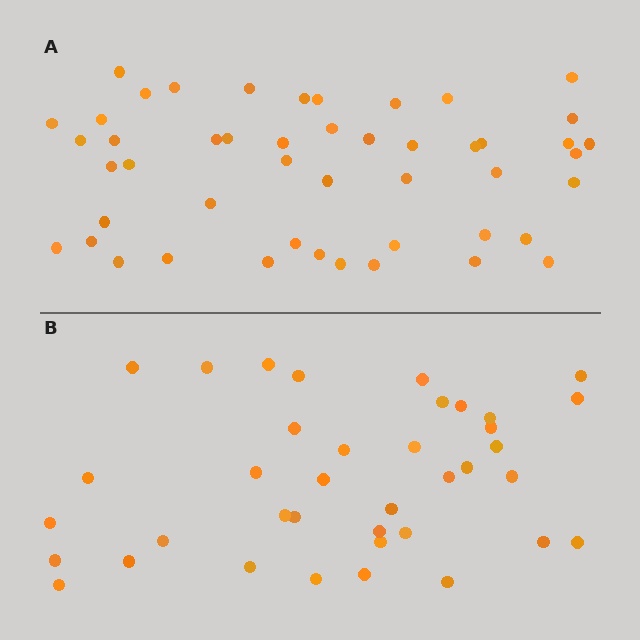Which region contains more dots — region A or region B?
Region A (the top region) has more dots.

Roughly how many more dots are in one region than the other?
Region A has roughly 10 or so more dots than region B.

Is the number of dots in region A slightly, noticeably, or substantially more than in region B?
Region A has noticeably more, but not dramatically so. The ratio is roughly 1.3 to 1.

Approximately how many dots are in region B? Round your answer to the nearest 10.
About 40 dots. (The exact count is 38, which rounds to 40.)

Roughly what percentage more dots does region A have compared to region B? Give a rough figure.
About 25% more.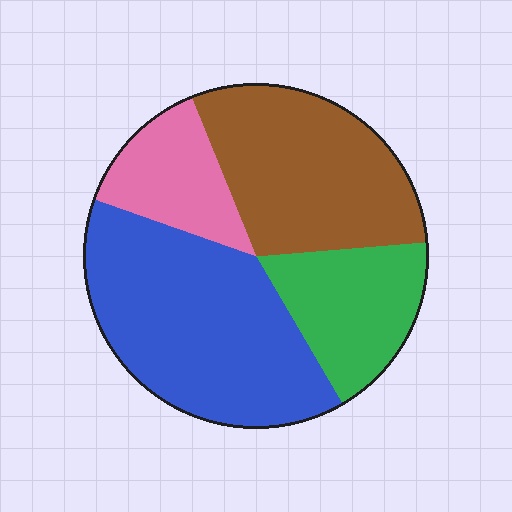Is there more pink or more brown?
Brown.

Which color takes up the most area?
Blue, at roughly 40%.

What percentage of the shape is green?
Green takes up less than a quarter of the shape.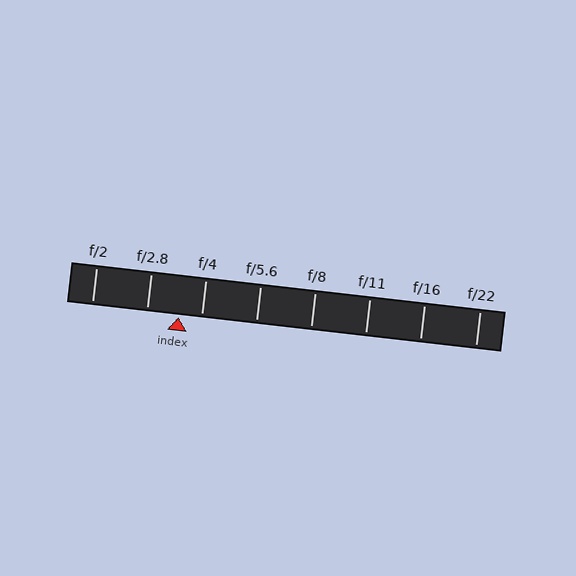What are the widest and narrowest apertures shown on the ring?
The widest aperture shown is f/2 and the narrowest is f/22.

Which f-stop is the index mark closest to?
The index mark is closest to f/4.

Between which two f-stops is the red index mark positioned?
The index mark is between f/2.8 and f/4.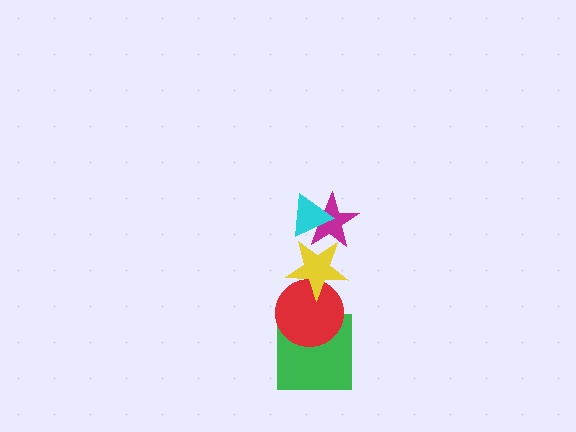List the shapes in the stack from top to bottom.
From top to bottom: the cyan triangle, the magenta star, the yellow star, the red circle, the green square.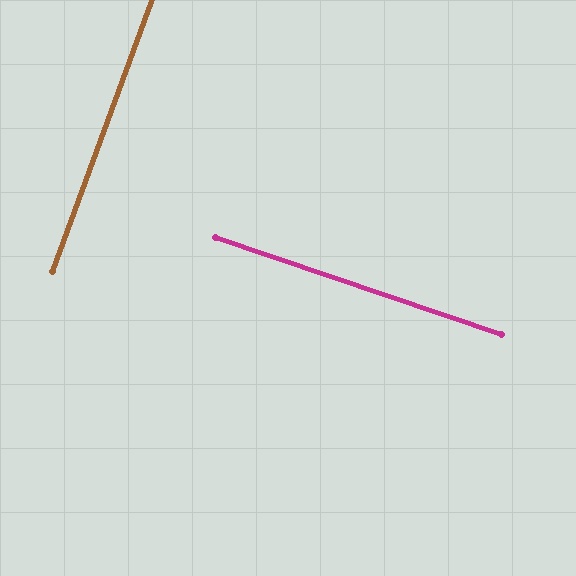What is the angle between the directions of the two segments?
Approximately 89 degrees.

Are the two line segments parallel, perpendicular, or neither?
Perpendicular — they meet at approximately 89°.